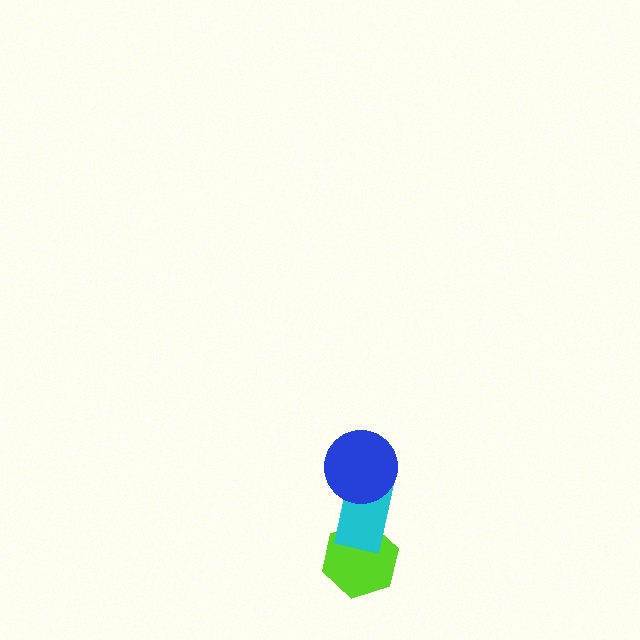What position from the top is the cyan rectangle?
The cyan rectangle is 2nd from the top.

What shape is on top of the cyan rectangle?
The blue circle is on top of the cyan rectangle.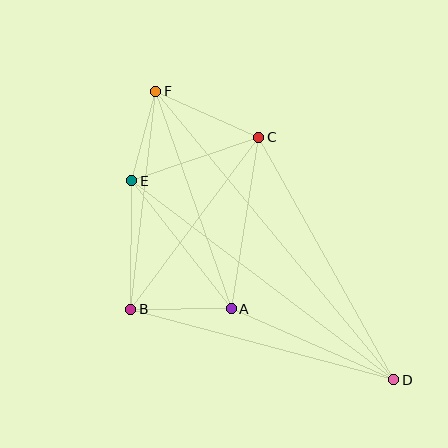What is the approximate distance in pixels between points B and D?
The distance between B and D is approximately 272 pixels.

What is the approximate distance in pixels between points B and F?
The distance between B and F is approximately 219 pixels.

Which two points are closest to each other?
Points E and F are closest to each other.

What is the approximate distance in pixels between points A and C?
The distance between A and C is approximately 173 pixels.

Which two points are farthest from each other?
Points D and F are farthest from each other.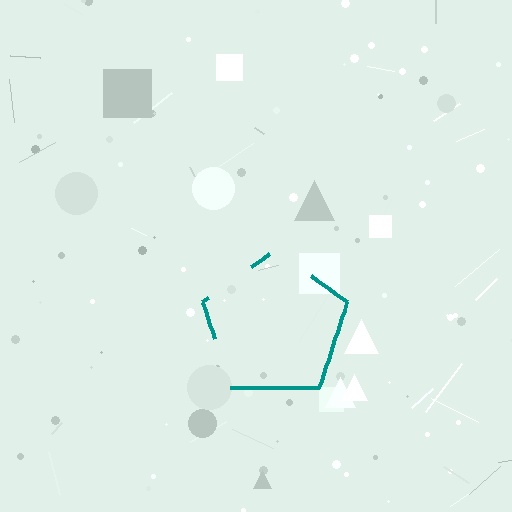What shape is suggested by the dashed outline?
The dashed outline suggests a pentagon.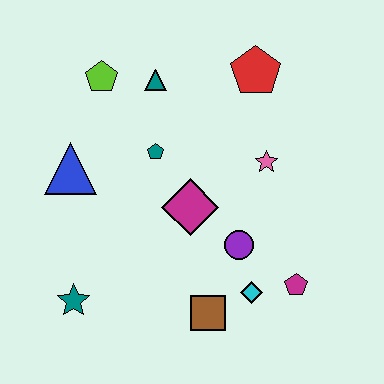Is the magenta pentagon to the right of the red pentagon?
Yes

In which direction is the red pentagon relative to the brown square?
The red pentagon is above the brown square.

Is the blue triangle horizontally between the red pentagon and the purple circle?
No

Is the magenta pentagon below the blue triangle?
Yes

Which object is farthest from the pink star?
The teal star is farthest from the pink star.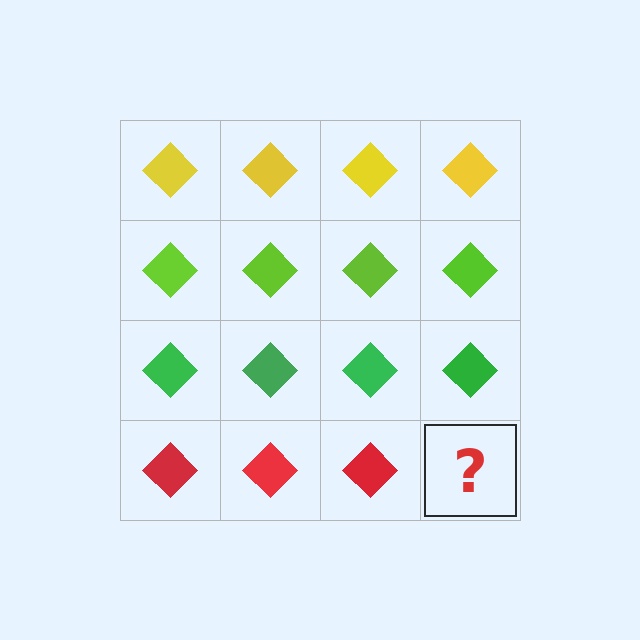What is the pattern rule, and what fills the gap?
The rule is that each row has a consistent color. The gap should be filled with a red diamond.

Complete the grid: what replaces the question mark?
The question mark should be replaced with a red diamond.